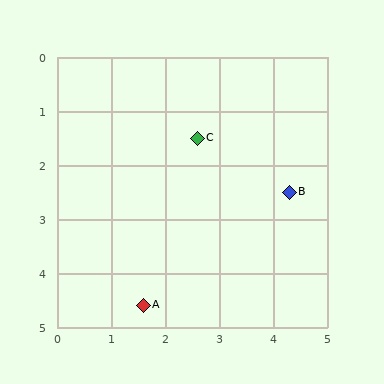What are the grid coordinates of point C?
Point C is at approximately (2.6, 1.5).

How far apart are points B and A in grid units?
Points B and A are about 3.4 grid units apart.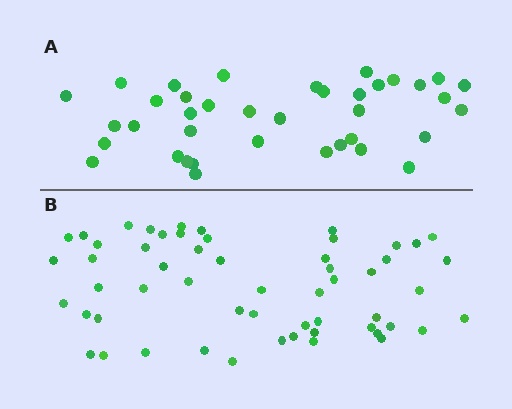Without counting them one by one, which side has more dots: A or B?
Region B (the bottom region) has more dots.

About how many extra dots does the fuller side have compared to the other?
Region B has approximately 20 more dots than region A.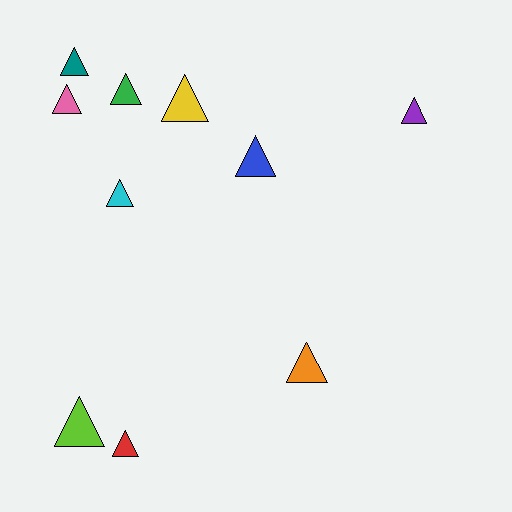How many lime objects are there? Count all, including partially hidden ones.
There is 1 lime object.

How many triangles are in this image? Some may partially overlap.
There are 10 triangles.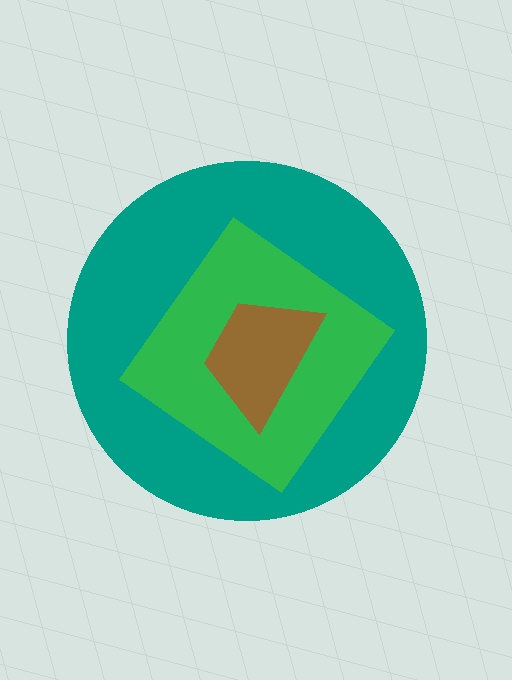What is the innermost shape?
The brown trapezoid.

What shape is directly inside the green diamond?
The brown trapezoid.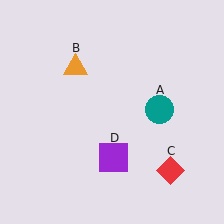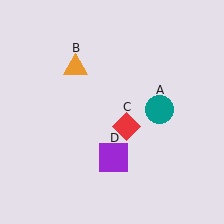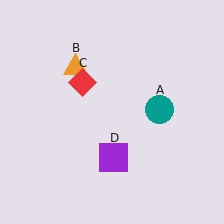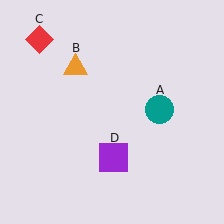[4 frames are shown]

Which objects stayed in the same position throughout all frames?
Teal circle (object A) and orange triangle (object B) and purple square (object D) remained stationary.